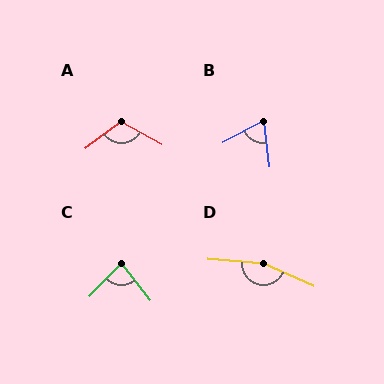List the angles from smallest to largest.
B (68°), C (82°), A (114°), D (161°).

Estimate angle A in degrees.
Approximately 114 degrees.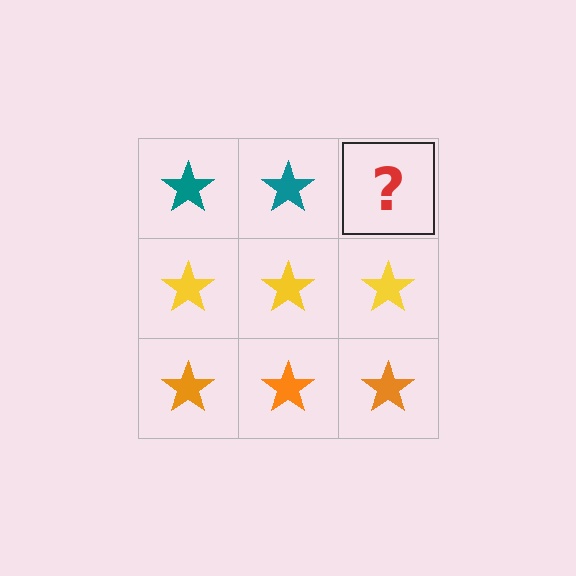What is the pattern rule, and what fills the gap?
The rule is that each row has a consistent color. The gap should be filled with a teal star.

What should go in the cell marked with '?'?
The missing cell should contain a teal star.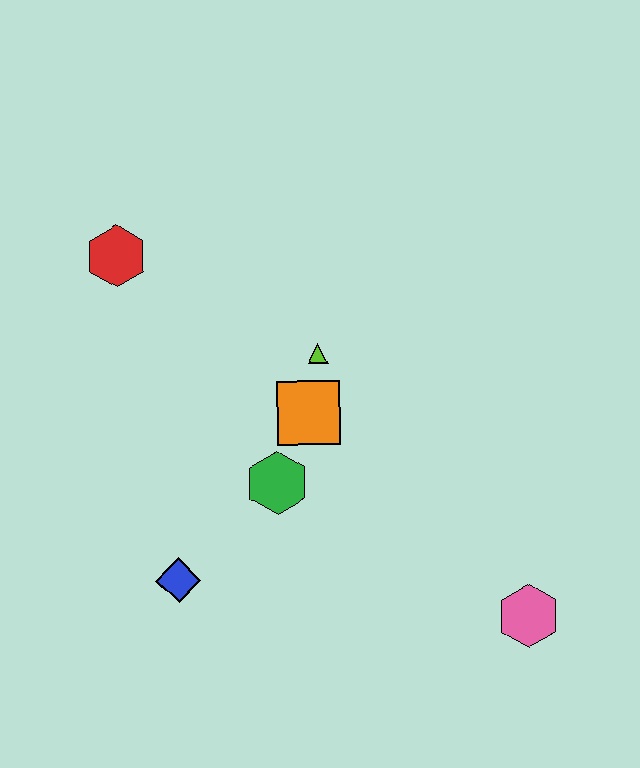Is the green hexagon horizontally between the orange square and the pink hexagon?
No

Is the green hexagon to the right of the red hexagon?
Yes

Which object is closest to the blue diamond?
The green hexagon is closest to the blue diamond.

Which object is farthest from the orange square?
The pink hexagon is farthest from the orange square.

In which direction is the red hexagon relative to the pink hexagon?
The red hexagon is to the left of the pink hexagon.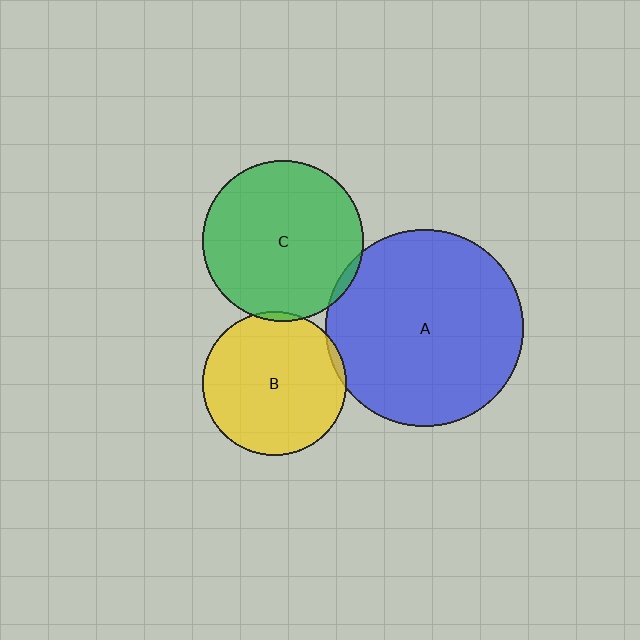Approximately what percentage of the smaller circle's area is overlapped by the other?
Approximately 5%.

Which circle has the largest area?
Circle A (blue).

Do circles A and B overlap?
Yes.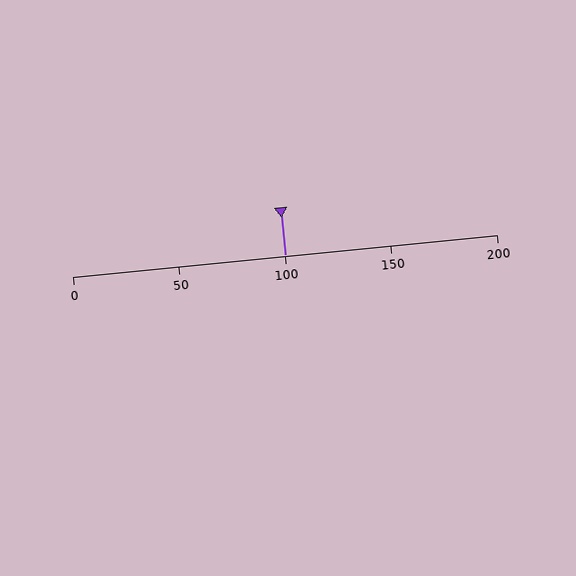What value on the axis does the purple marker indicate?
The marker indicates approximately 100.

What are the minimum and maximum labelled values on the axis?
The axis runs from 0 to 200.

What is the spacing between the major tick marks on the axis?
The major ticks are spaced 50 apart.